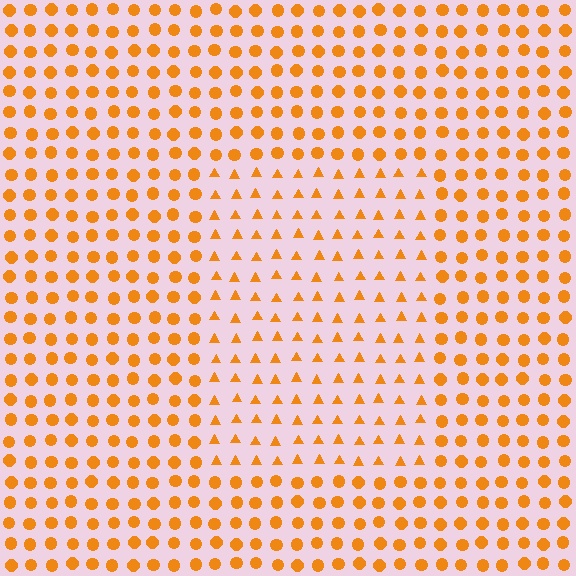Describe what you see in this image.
The image is filled with small orange elements arranged in a uniform grid. A rectangle-shaped region contains triangles, while the surrounding area contains circles. The boundary is defined purely by the change in element shape.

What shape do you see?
I see a rectangle.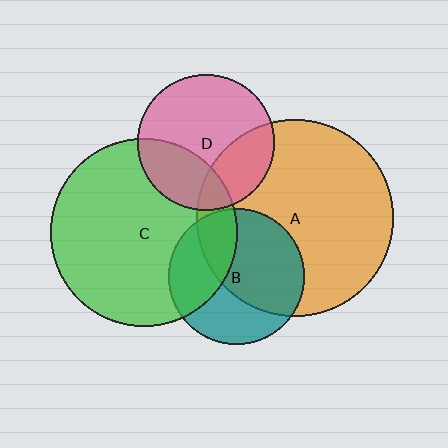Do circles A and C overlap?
Yes.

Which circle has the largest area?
Circle A (orange).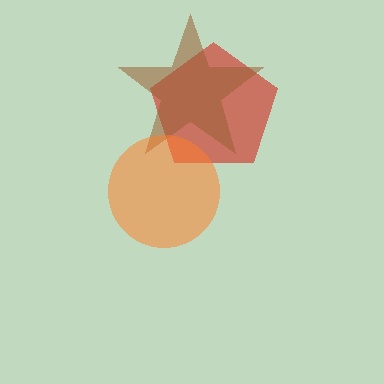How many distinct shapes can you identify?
There are 3 distinct shapes: a red pentagon, a brown star, an orange circle.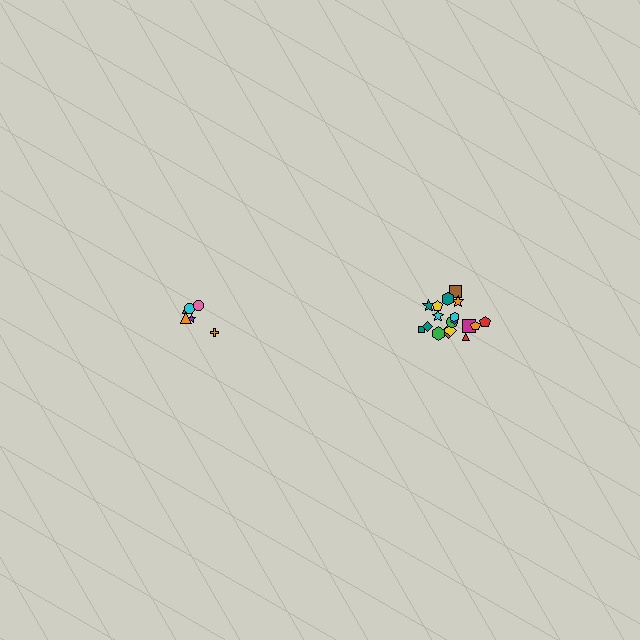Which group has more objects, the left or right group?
The right group.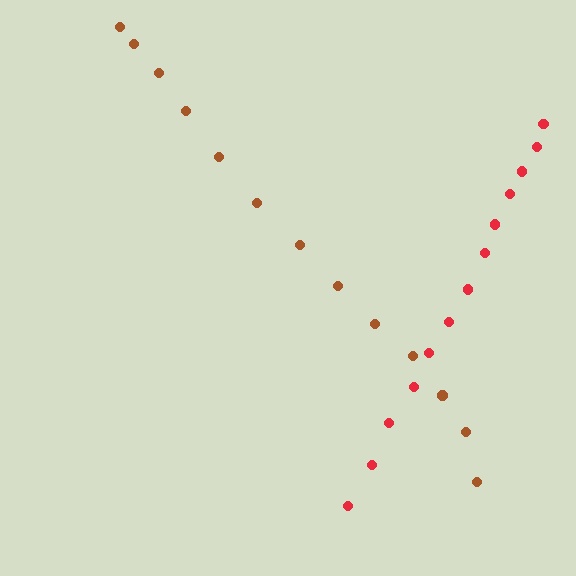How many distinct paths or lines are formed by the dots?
There are 2 distinct paths.